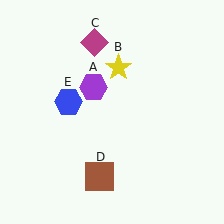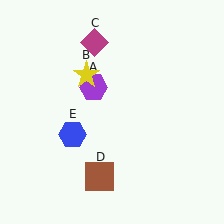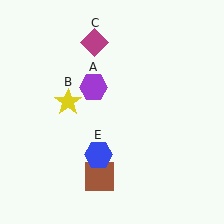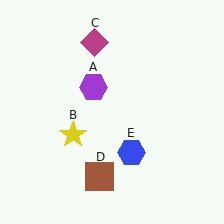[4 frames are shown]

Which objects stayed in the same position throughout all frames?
Purple hexagon (object A) and magenta diamond (object C) and brown square (object D) remained stationary.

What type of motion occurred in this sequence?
The yellow star (object B), blue hexagon (object E) rotated counterclockwise around the center of the scene.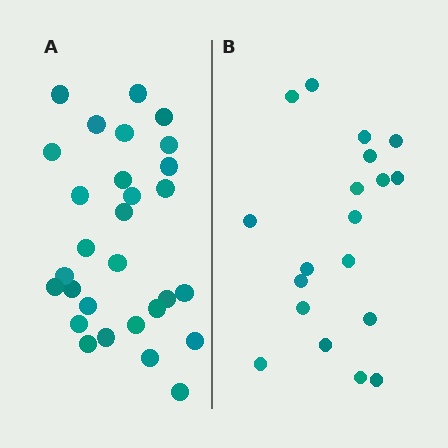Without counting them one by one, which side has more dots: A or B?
Region A (the left region) has more dots.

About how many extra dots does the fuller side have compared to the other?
Region A has roughly 10 or so more dots than region B.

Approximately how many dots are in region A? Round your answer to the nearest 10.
About 30 dots. (The exact count is 29, which rounds to 30.)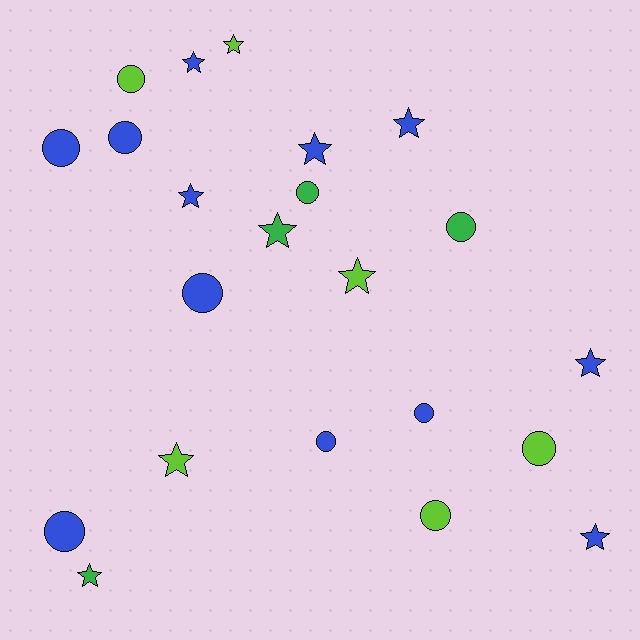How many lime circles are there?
There are 3 lime circles.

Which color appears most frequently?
Blue, with 12 objects.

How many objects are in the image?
There are 22 objects.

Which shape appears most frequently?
Star, with 11 objects.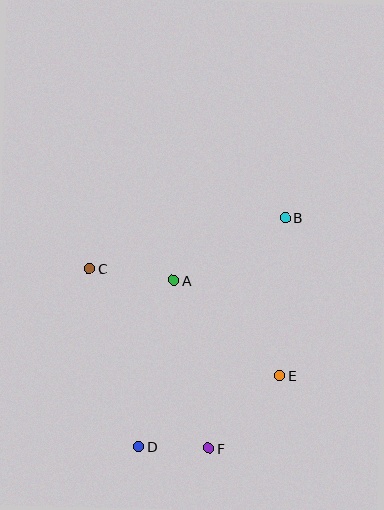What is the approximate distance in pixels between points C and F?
The distance between C and F is approximately 216 pixels.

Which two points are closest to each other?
Points D and F are closest to each other.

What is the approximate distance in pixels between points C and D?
The distance between C and D is approximately 184 pixels.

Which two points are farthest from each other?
Points B and D are farthest from each other.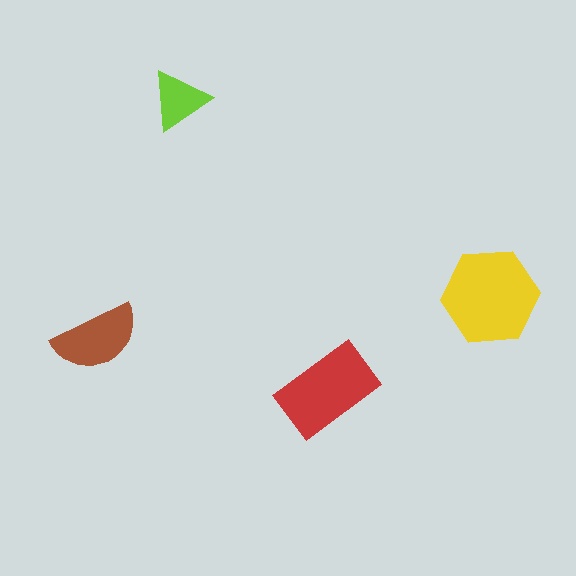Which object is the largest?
The yellow hexagon.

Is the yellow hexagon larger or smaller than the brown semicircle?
Larger.